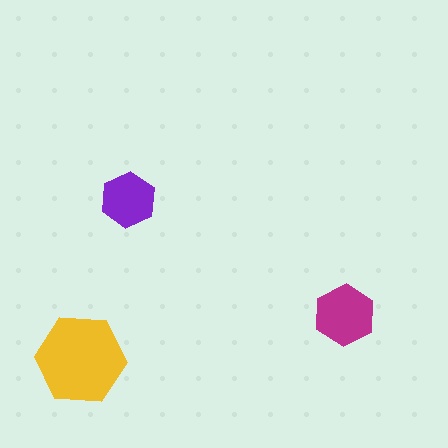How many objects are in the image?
There are 3 objects in the image.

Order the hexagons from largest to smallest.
the yellow one, the magenta one, the purple one.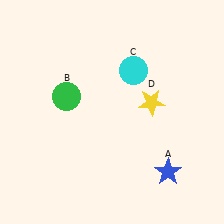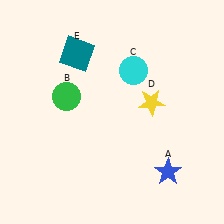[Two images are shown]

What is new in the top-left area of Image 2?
A teal square (E) was added in the top-left area of Image 2.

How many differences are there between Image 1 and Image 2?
There is 1 difference between the two images.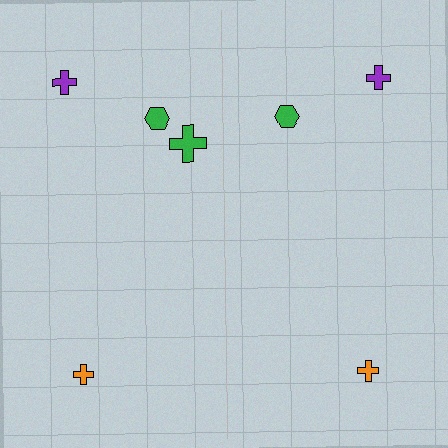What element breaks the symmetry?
A green cross is missing from the right side.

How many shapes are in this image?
There are 7 shapes in this image.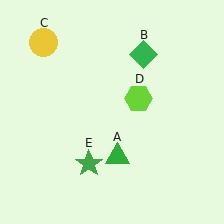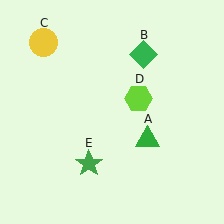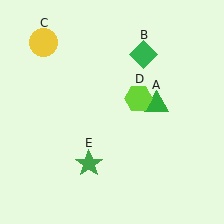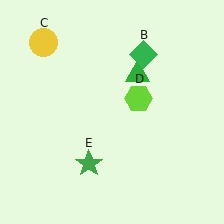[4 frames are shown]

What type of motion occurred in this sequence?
The green triangle (object A) rotated counterclockwise around the center of the scene.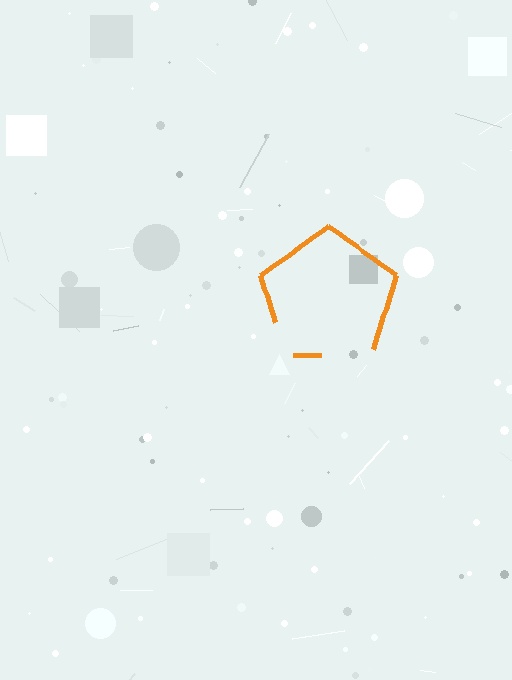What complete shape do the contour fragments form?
The contour fragments form a pentagon.